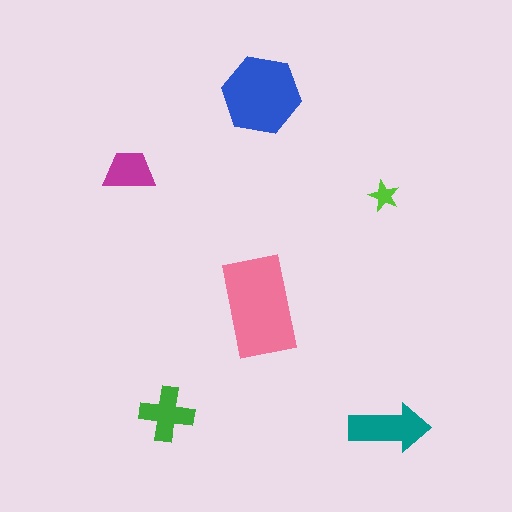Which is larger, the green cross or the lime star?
The green cross.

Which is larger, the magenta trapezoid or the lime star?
The magenta trapezoid.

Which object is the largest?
The pink rectangle.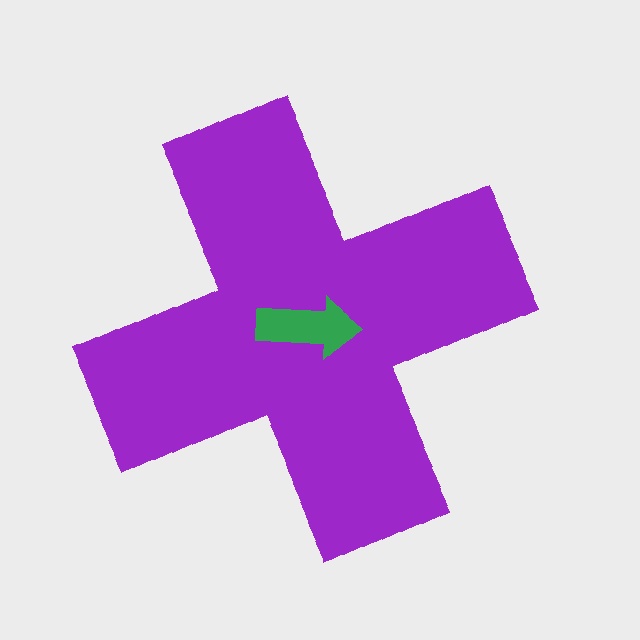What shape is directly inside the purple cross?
The green arrow.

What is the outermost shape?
The purple cross.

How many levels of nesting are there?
2.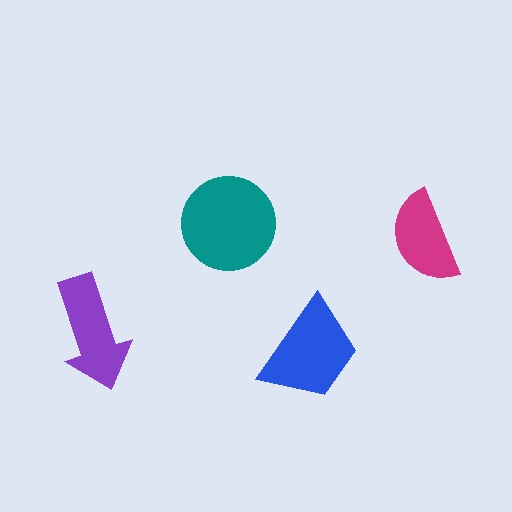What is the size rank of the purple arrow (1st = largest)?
3rd.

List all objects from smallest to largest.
The magenta semicircle, the purple arrow, the blue trapezoid, the teal circle.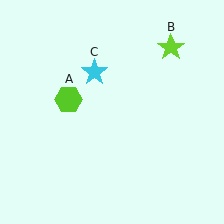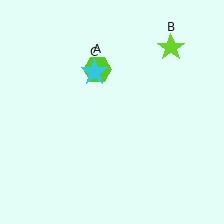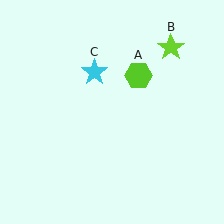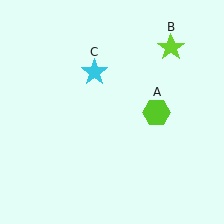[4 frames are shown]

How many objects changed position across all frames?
1 object changed position: lime hexagon (object A).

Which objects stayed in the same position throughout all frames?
Lime star (object B) and cyan star (object C) remained stationary.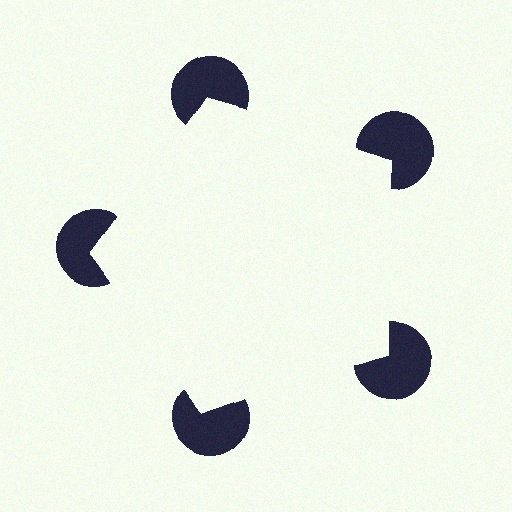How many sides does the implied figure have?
5 sides.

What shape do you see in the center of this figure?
An illusory pentagon — its edges are inferred from the aligned wedge cuts in the pac-man discs, not physically drawn.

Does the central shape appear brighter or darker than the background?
It typically appears slightly brighter than the background, even though no actual brightness change is drawn.